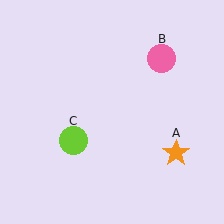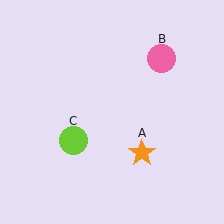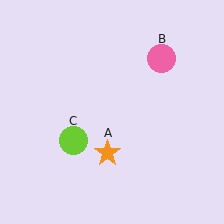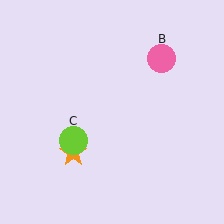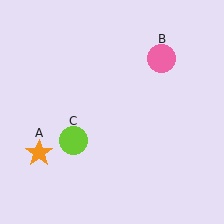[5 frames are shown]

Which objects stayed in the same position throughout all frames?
Pink circle (object B) and lime circle (object C) remained stationary.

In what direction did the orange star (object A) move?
The orange star (object A) moved left.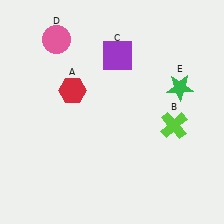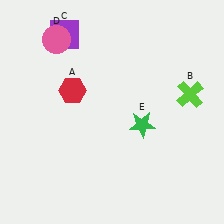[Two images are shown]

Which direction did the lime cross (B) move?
The lime cross (B) moved up.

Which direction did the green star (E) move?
The green star (E) moved left.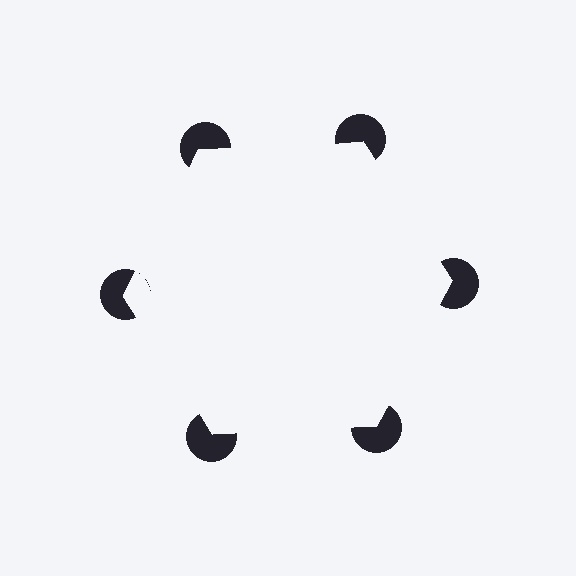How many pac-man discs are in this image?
There are 6 — one at each vertex of the illusory hexagon.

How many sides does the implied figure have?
6 sides.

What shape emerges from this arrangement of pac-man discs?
An illusory hexagon — its edges are inferred from the aligned wedge cuts in the pac-man discs, not physically drawn.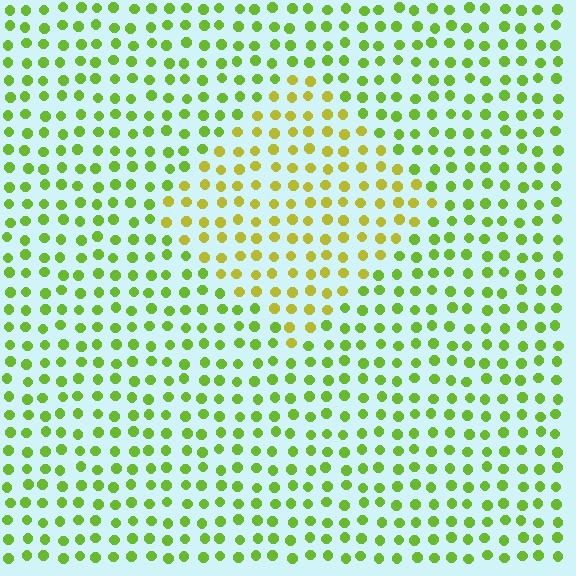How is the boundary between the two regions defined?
The boundary is defined purely by a slight shift in hue (about 34 degrees). Spacing, size, and orientation are identical on both sides.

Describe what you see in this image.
The image is filled with small lime elements in a uniform arrangement. A diamond-shaped region is visible where the elements are tinted to a slightly different hue, forming a subtle color boundary.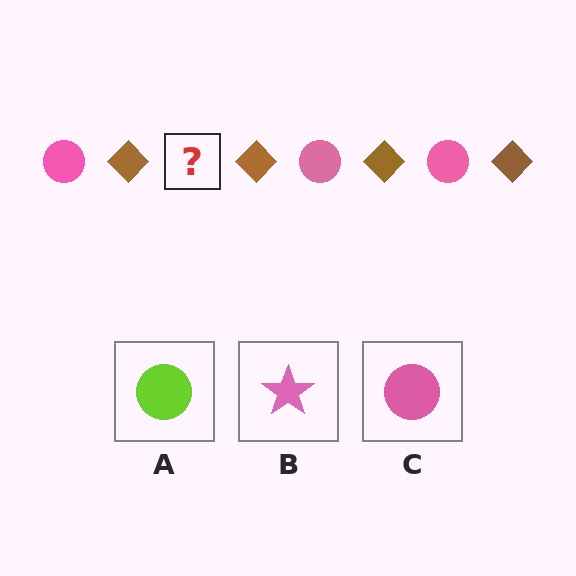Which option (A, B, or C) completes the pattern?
C.